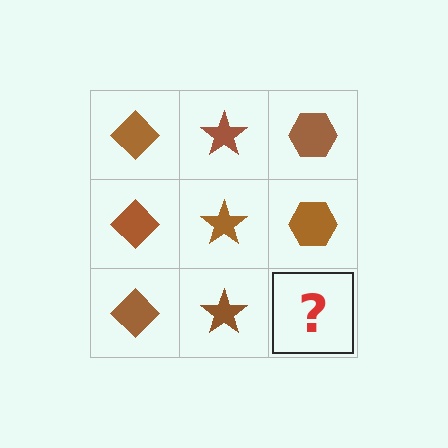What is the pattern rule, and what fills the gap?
The rule is that each column has a consistent shape. The gap should be filled with a brown hexagon.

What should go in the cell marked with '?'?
The missing cell should contain a brown hexagon.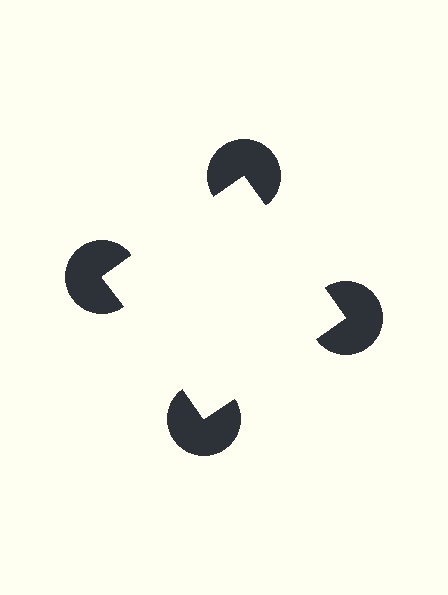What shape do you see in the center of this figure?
An illusory square — its edges are inferred from the aligned wedge cuts in the pac-man discs, not physically drawn.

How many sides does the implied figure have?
4 sides.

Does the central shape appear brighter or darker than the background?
It typically appears slightly brighter than the background, even though no actual brightness change is drawn.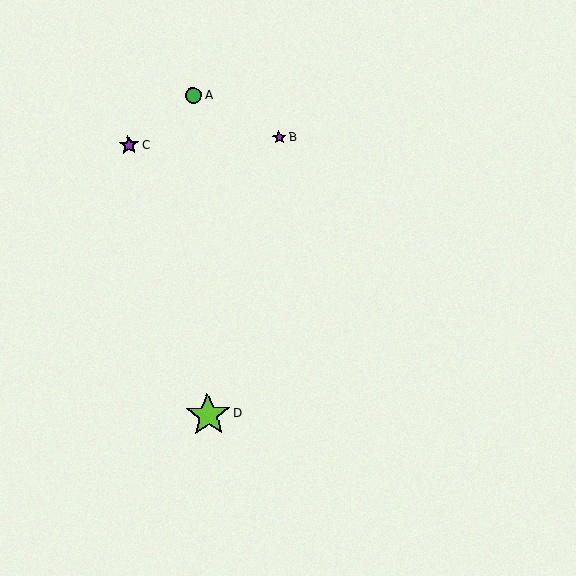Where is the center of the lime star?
The center of the lime star is at (208, 415).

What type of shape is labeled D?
Shape D is a lime star.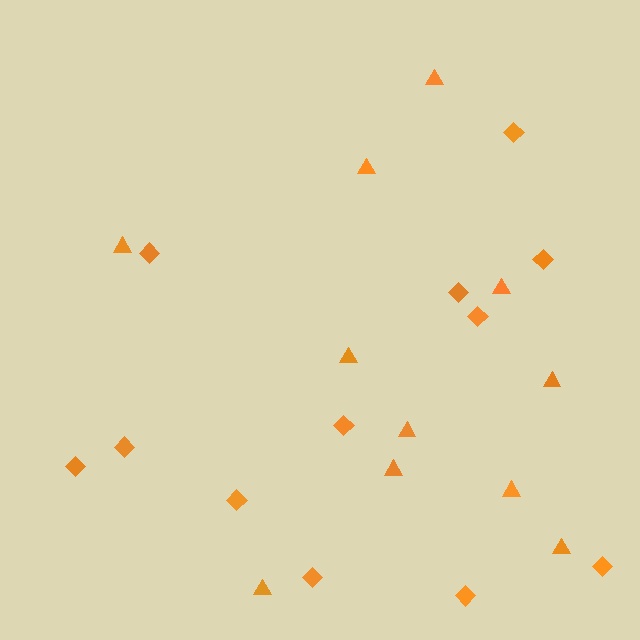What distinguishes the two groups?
There are 2 groups: one group of triangles (11) and one group of diamonds (12).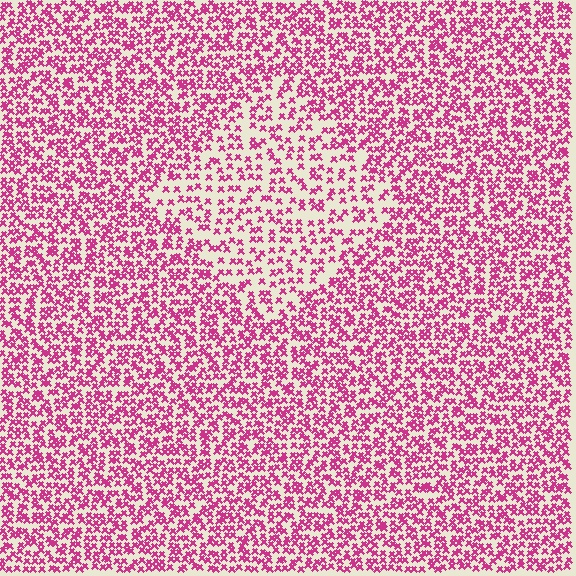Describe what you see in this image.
The image contains small magenta elements arranged at two different densities. A diamond-shaped region is visible where the elements are less densely packed than the surrounding area.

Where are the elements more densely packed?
The elements are more densely packed outside the diamond boundary.